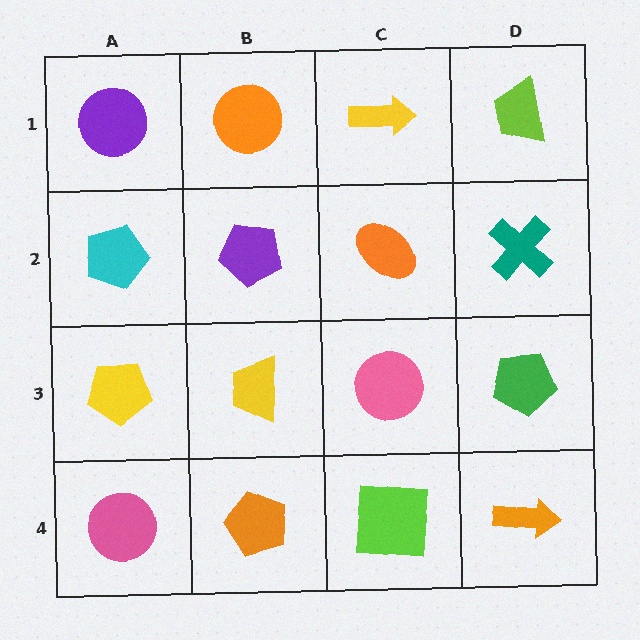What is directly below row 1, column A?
A cyan pentagon.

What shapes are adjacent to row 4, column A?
A yellow pentagon (row 3, column A), an orange pentagon (row 4, column B).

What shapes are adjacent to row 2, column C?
A yellow arrow (row 1, column C), a pink circle (row 3, column C), a purple pentagon (row 2, column B), a teal cross (row 2, column D).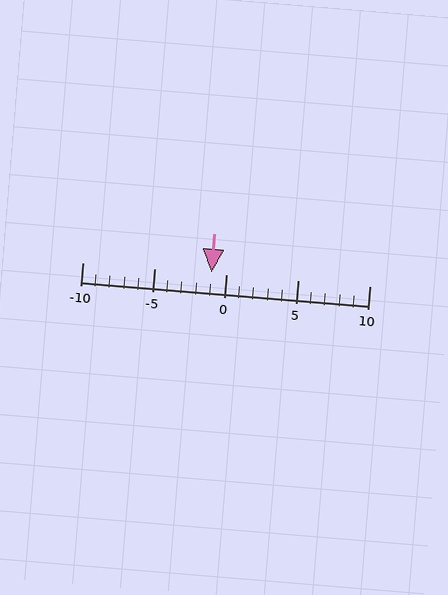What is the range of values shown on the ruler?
The ruler shows values from -10 to 10.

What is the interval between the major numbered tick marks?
The major tick marks are spaced 5 units apart.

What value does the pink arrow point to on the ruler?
The pink arrow points to approximately -1.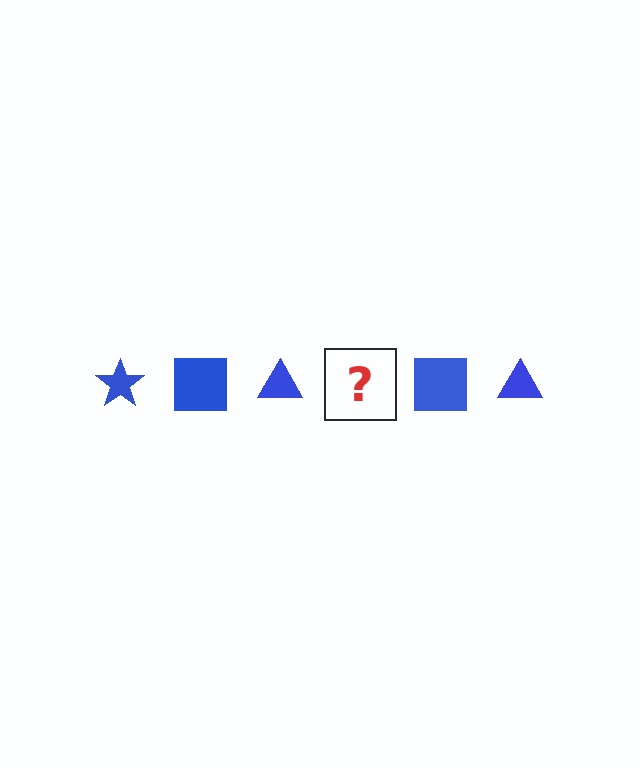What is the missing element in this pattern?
The missing element is a blue star.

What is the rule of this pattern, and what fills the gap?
The rule is that the pattern cycles through star, square, triangle shapes in blue. The gap should be filled with a blue star.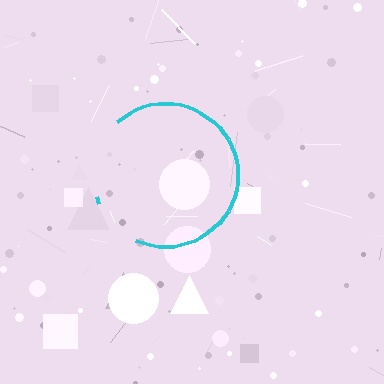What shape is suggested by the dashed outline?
The dashed outline suggests a circle.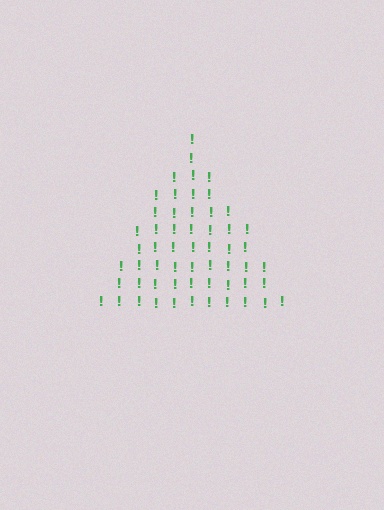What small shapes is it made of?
It is made of small exclamation marks.